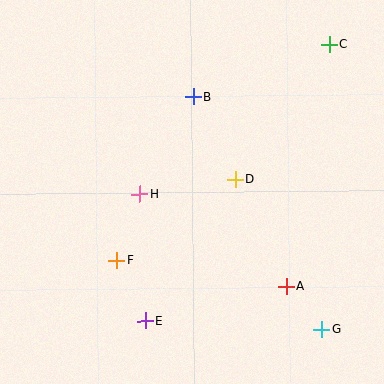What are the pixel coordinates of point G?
Point G is at (322, 329).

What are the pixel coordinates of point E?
Point E is at (145, 321).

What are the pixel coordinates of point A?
Point A is at (286, 286).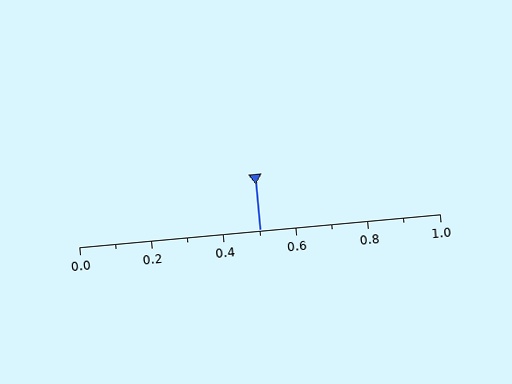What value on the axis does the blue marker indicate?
The marker indicates approximately 0.5.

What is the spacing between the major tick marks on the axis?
The major ticks are spaced 0.2 apart.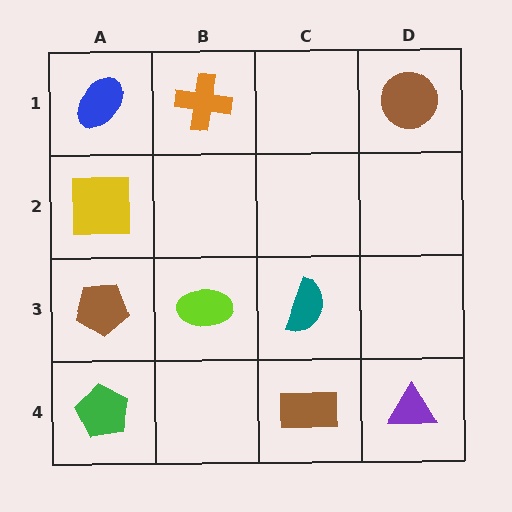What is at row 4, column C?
A brown rectangle.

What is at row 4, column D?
A purple triangle.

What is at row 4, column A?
A green pentagon.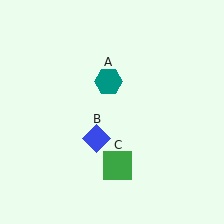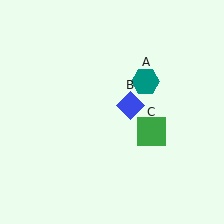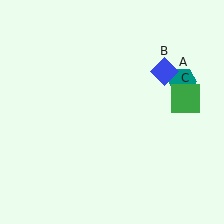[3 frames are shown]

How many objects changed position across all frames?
3 objects changed position: teal hexagon (object A), blue diamond (object B), green square (object C).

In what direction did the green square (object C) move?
The green square (object C) moved up and to the right.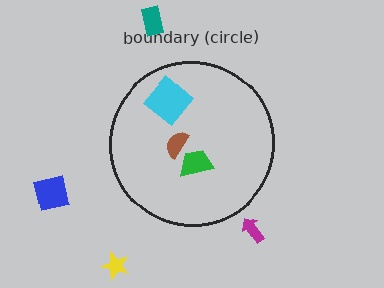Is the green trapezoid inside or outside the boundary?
Inside.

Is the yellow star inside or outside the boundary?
Outside.